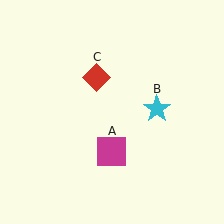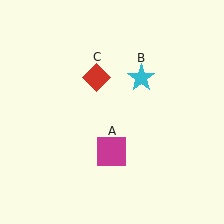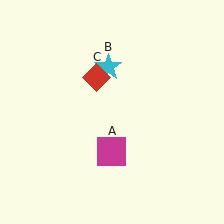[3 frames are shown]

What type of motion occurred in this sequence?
The cyan star (object B) rotated counterclockwise around the center of the scene.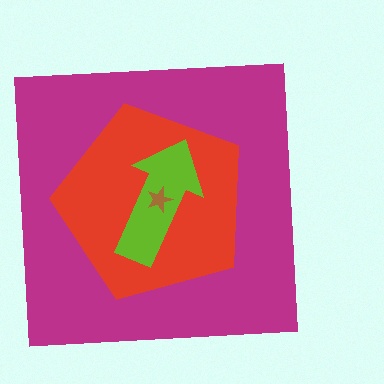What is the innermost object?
The brown star.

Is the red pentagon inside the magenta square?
Yes.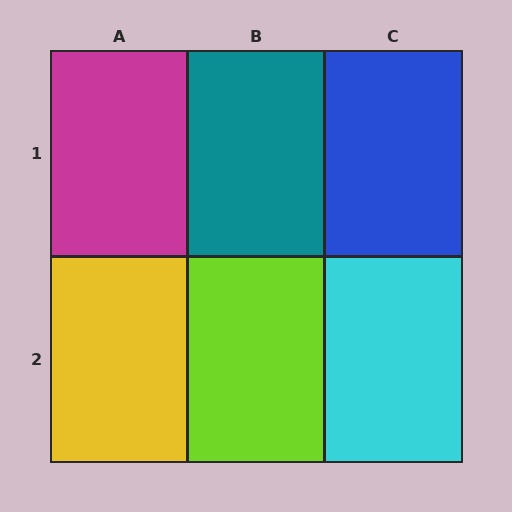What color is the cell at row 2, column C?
Cyan.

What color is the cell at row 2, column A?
Yellow.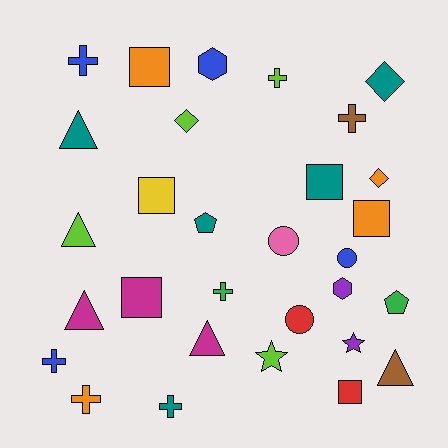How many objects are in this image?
There are 30 objects.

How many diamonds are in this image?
There are 3 diamonds.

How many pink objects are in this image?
There is 1 pink object.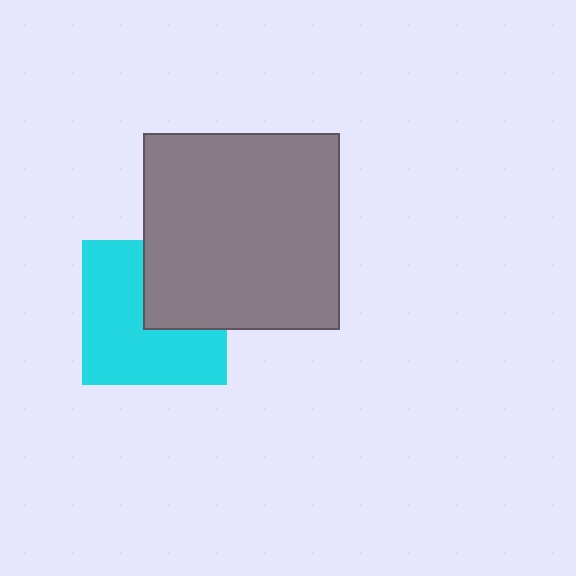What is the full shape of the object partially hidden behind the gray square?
The partially hidden object is a cyan square.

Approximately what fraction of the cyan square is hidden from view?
Roughly 35% of the cyan square is hidden behind the gray square.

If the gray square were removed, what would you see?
You would see the complete cyan square.